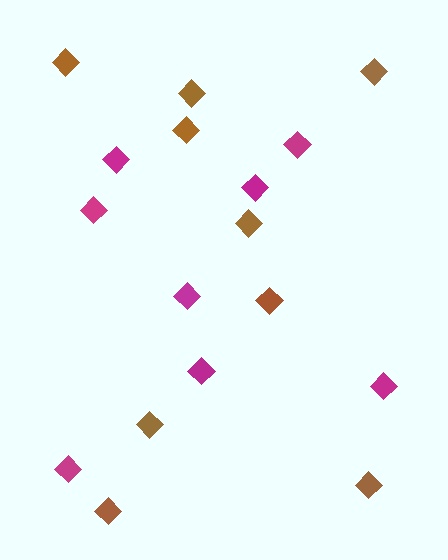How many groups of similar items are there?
There are 2 groups: one group of magenta diamonds (8) and one group of brown diamonds (9).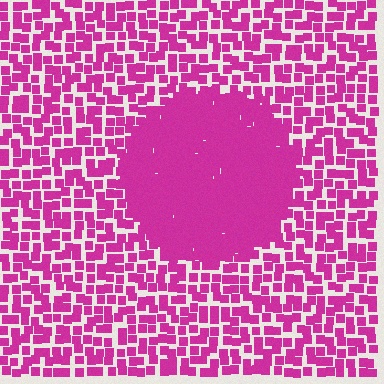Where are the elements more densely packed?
The elements are more densely packed inside the circle boundary.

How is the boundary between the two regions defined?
The boundary is defined by a change in element density (approximately 2.5x ratio). All elements are the same color, size, and shape.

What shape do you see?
I see a circle.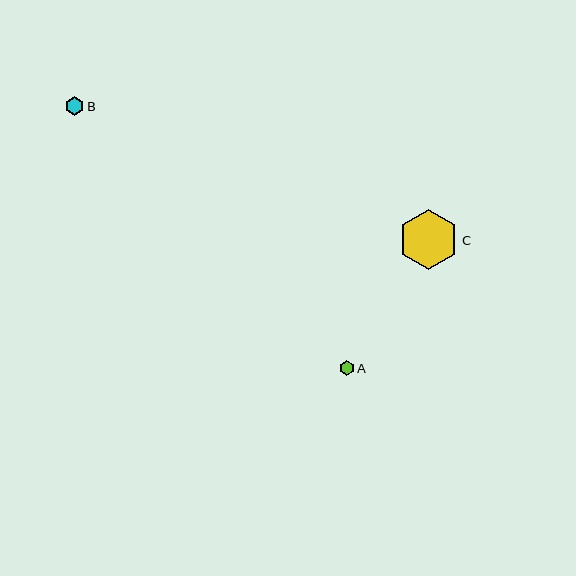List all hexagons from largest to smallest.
From largest to smallest: C, B, A.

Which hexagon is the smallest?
Hexagon A is the smallest with a size of approximately 15 pixels.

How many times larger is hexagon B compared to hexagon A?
Hexagon B is approximately 1.2 times the size of hexagon A.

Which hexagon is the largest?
Hexagon C is the largest with a size of approximately 60 pixels.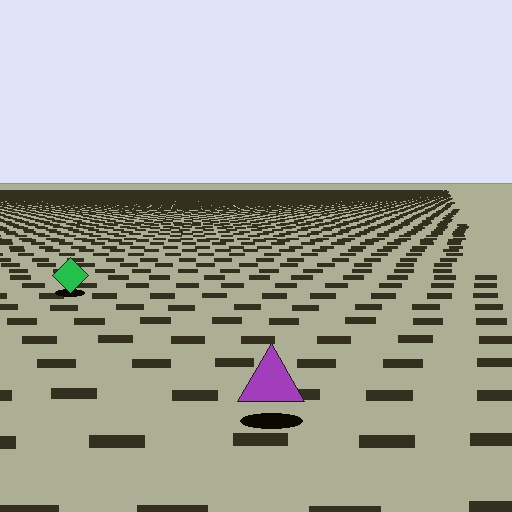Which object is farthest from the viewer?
The green diamond is farthest from the viewer. It appears smaller and the ground texture around it is denser.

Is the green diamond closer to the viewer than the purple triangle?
No. The purple triangle is closer — you can tell from the texture gradient: the ground texture is coarser near it.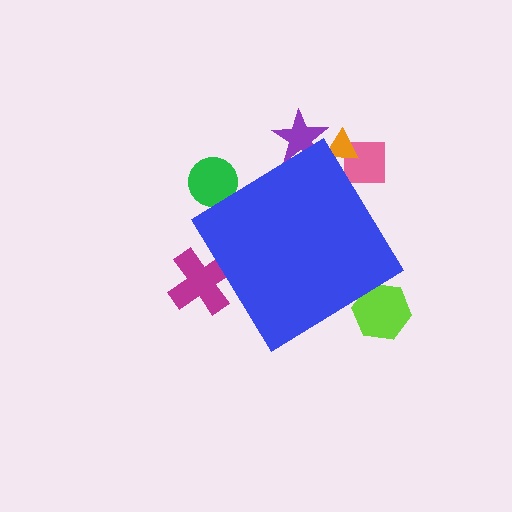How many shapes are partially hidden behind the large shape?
6 shapes are partially hidden.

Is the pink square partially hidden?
Yes, the pink square is partially hidden behind the blue diamond.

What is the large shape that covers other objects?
A blue diamond.